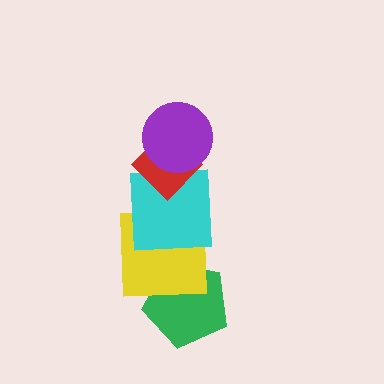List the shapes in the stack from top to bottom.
From top to bottom: the purple circle, the red diamond, the cyan square, the yellow square, the green pentagon.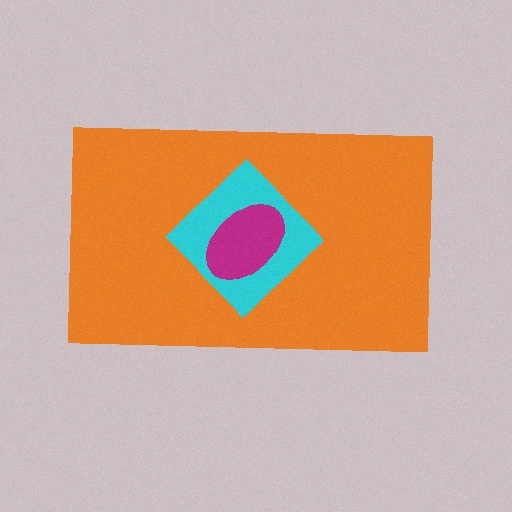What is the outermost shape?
The orange rectangle.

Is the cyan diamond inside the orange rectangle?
Yes.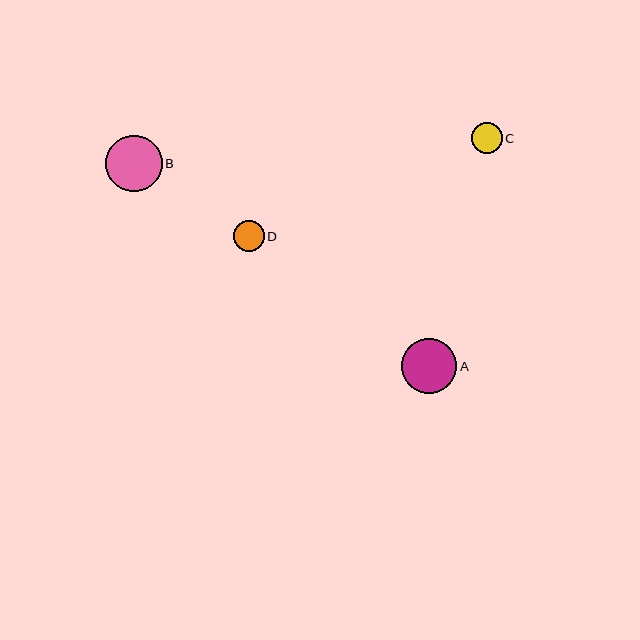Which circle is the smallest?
Circle C is the smallest with a size of approximately 30 pixels.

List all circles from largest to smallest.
From largest to smallest: B, A, D, C.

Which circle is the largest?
Circle B is the largest with a size of approximately 56 pixels.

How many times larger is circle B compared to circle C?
Circle B is approximately 1.8 times the size of circle C.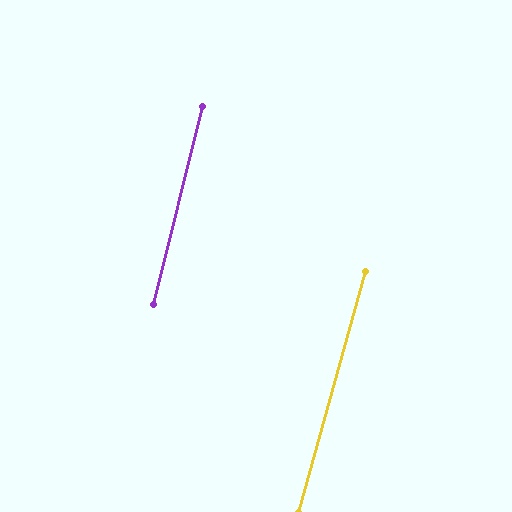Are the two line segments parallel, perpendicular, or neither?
Parallel — their directions differ by only 1.5°.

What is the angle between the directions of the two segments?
Approximately 2 degrees.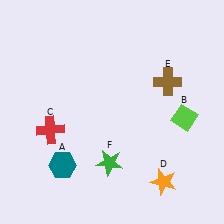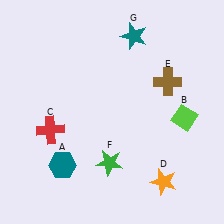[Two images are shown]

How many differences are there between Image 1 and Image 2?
There is 1 difference between the two images.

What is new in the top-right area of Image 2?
A teal star (G) was added in the top-right area of Image 2.